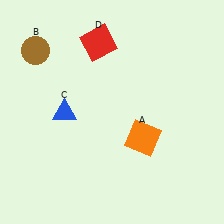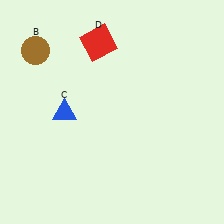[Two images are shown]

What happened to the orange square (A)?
The orange square (A) was removed in Image 2. It was in the bottom-right area of Image 1.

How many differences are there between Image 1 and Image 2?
There is 1 difference between the two images.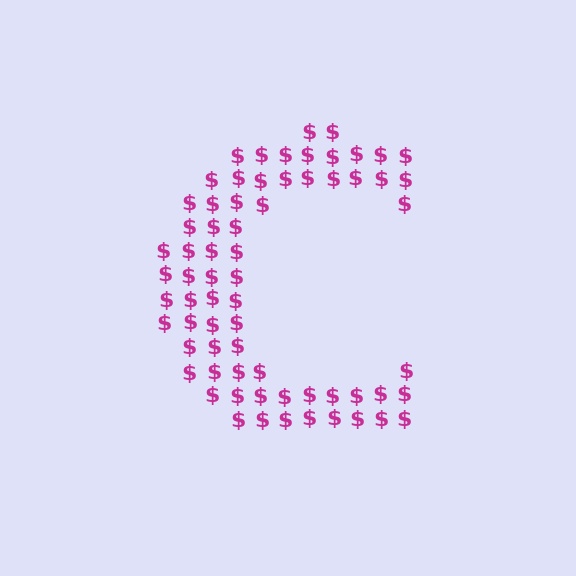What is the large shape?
The large shape is the letter C.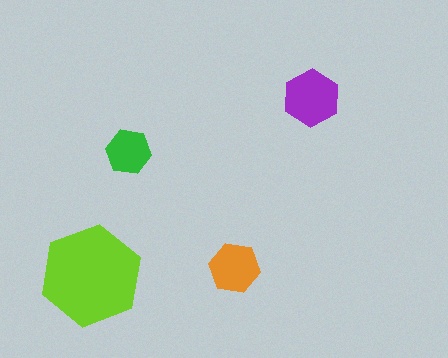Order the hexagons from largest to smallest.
the lime one, the purple one, the orange one, the green one.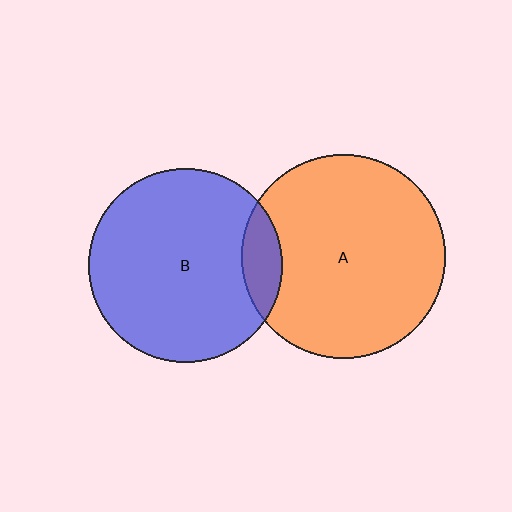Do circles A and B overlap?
Yes.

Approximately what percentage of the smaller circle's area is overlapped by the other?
Approximately 10%.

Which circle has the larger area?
Circle A (orange).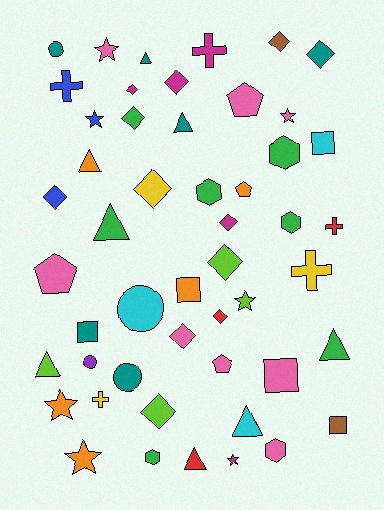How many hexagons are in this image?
There are 5 hexagons.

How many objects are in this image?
There are 50 objects.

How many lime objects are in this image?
There are 4 lime objects.